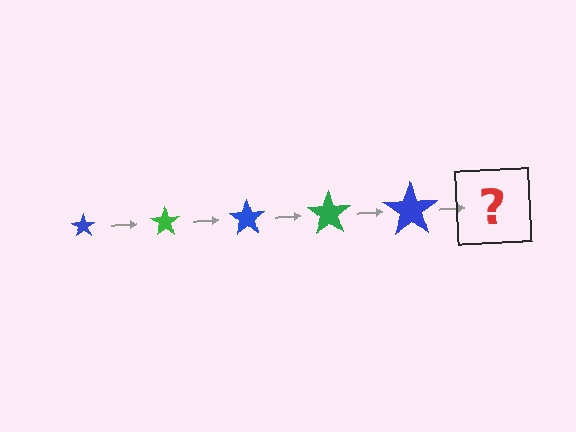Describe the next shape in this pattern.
It should be a green star, larger than the previous one.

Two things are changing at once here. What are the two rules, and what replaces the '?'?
The two rules are that the star grows larger each step and the color cycles through blue and green. The '?' should be a green star, larger than the previous one.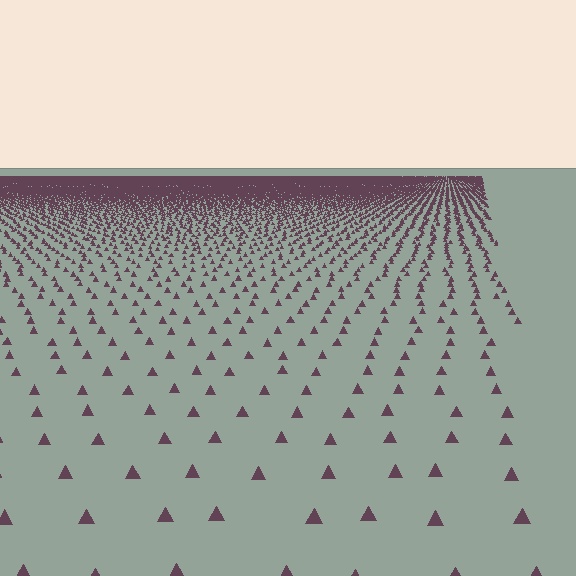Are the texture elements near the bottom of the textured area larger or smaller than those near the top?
Larger. Near the bottom, elements are closer to the viewer and appear at a bigger on-screen size.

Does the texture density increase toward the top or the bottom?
Density increases toward the top.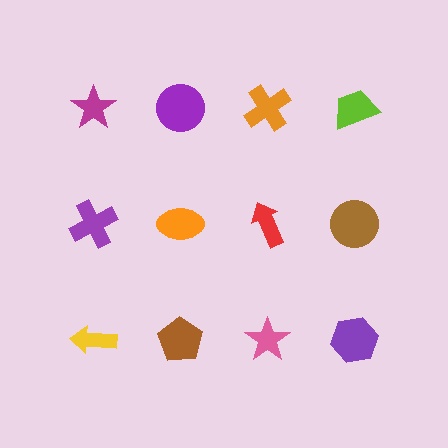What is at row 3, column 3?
A pink star.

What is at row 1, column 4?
A lime trapezoid.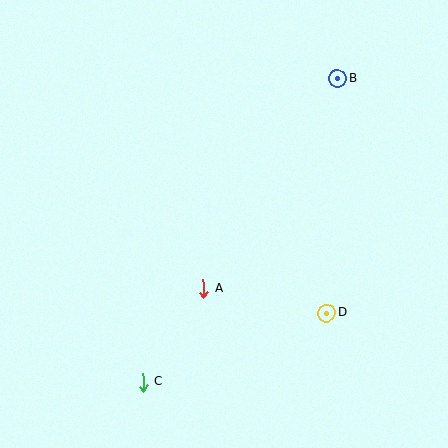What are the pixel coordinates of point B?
Point B is at (337, 79).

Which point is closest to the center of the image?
Point A at (203, 289) is closest to the center.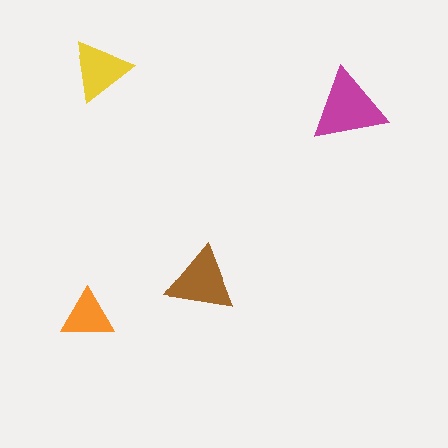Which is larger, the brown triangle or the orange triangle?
The brown one.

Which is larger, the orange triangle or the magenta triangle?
The magenta one.